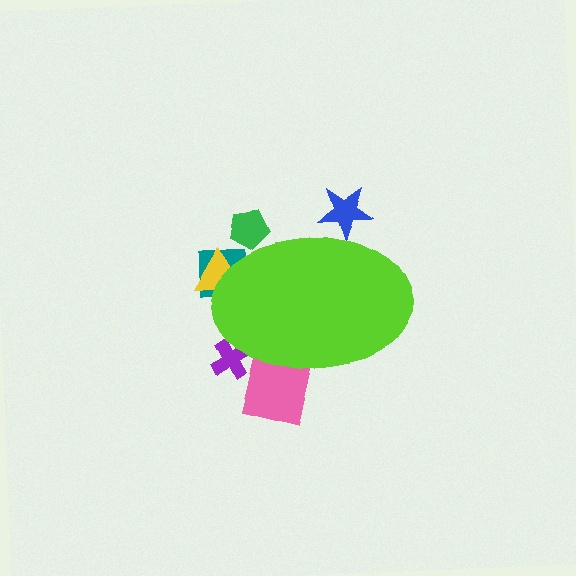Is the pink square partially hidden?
Yes, the pink square is partially hidden behind the lime ellipse.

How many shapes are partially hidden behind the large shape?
6 shapes are partially hidden.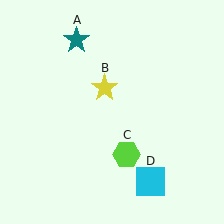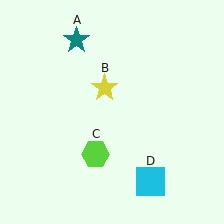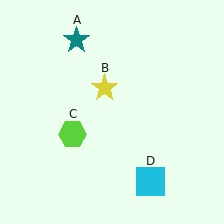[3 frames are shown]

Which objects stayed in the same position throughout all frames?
Teal star (object A) and yellow star (object B) and cyan square (object D) remained stationary.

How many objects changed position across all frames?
1 object changed position: lime hexagon (object C).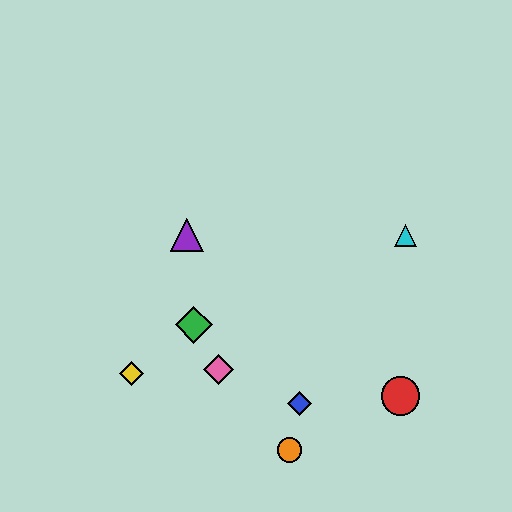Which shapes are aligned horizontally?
The purple triangle, the cyan triangle are aligned horizontally.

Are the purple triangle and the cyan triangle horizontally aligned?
Yes, both are at y≈235.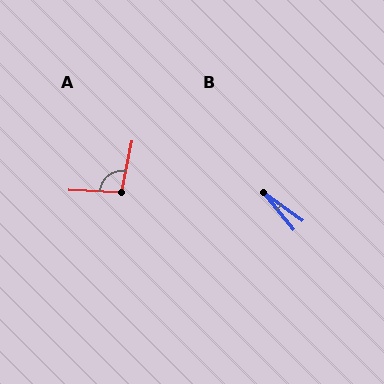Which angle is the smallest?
B, at approximately 15 degrees.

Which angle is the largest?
A, at approximately 99 degrees.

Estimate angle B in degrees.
Approximately 15 degrees.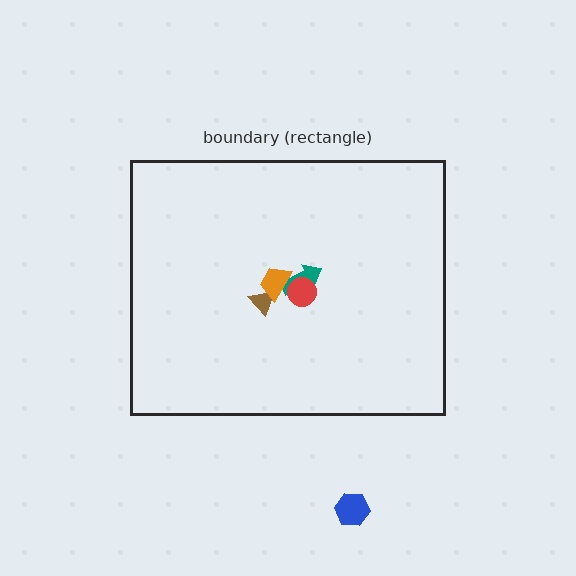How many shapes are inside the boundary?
4 inside, 1 outside.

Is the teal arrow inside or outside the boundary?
Inside.